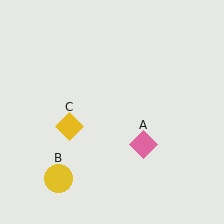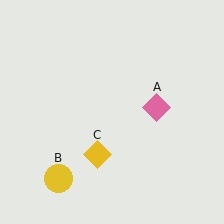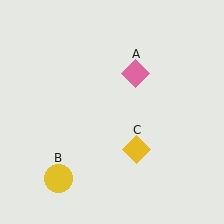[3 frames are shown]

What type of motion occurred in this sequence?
The pink diamond (object A), yellow diamond (object C) rotated counterclockwise around the center of the scene.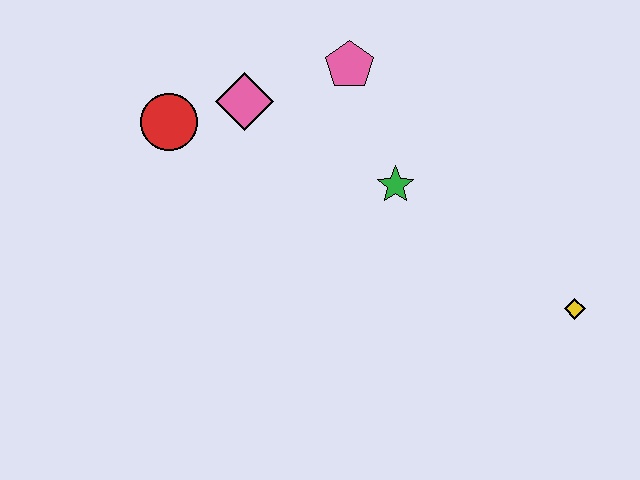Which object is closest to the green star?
The pink pentagon is closest to the green star.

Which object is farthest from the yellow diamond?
The red circle is farthest from the yellow diamond.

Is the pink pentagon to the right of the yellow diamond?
No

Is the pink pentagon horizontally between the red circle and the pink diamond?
No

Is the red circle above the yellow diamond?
Yes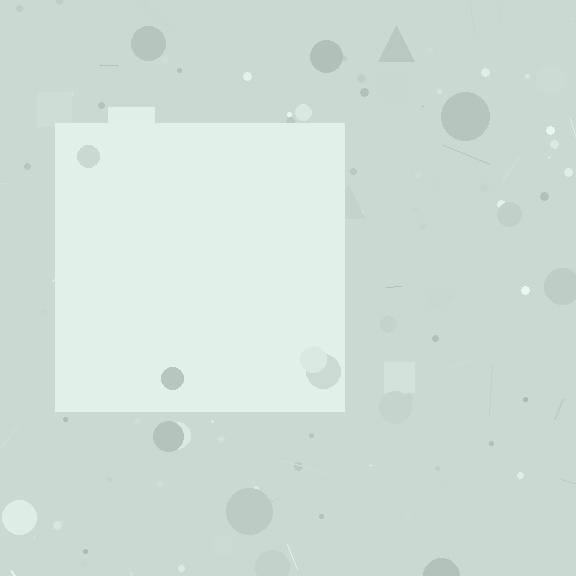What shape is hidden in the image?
A square is hidden in the image.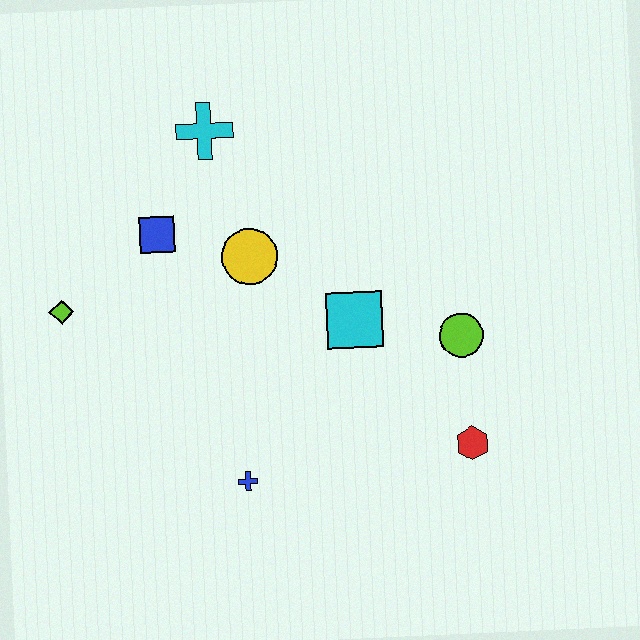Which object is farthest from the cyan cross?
The red hexagon is farthest from the cyan cross.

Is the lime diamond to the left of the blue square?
Yes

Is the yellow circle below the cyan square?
No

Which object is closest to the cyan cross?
The blue square is closest to the cyan cross.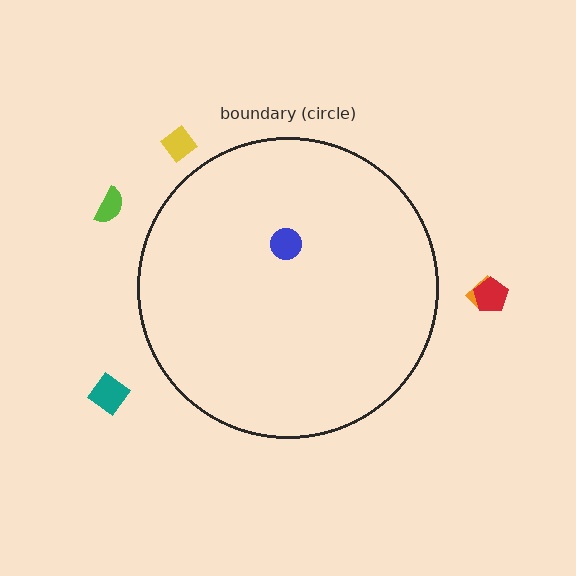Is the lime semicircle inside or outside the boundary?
Outside.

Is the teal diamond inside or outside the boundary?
Outside.